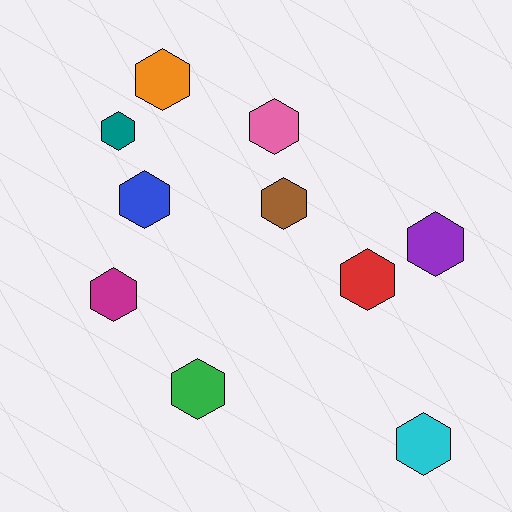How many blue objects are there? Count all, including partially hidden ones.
There is 1 blue object.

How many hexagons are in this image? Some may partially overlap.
There are 10 hexagons.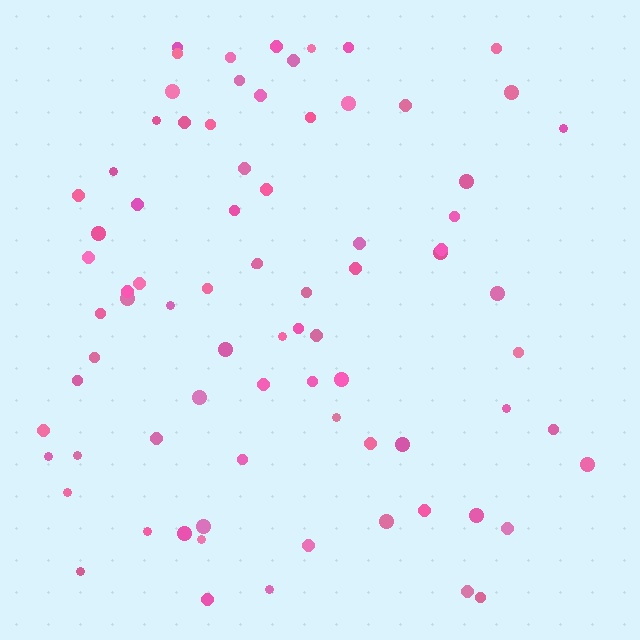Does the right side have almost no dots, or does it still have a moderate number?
Still a moderate number, just noticeably fewer than the left.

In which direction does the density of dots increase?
From right to left, with the left side densest.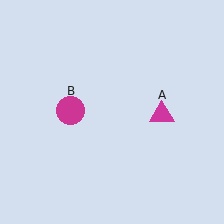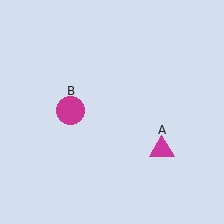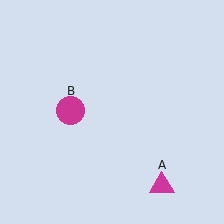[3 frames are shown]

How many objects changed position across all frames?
1 object changed position: magenta triangle (object A).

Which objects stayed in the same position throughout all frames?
Magenta circle (object B) remained stationary.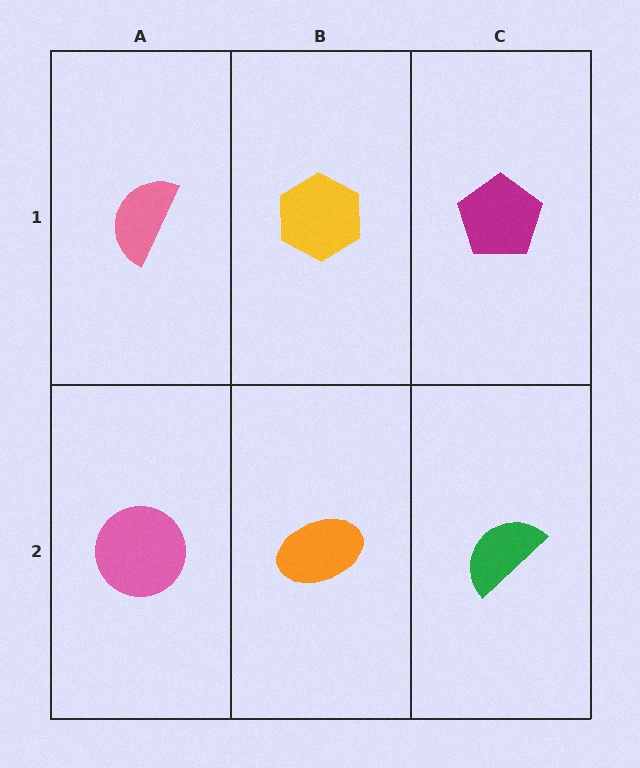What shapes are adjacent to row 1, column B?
An orange ellipse (row 2, column B), a pink semicircle (row 1, column A), a magenta pentagon (row 1, column C).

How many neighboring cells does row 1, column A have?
2.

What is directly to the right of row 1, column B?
A magenta pentagon.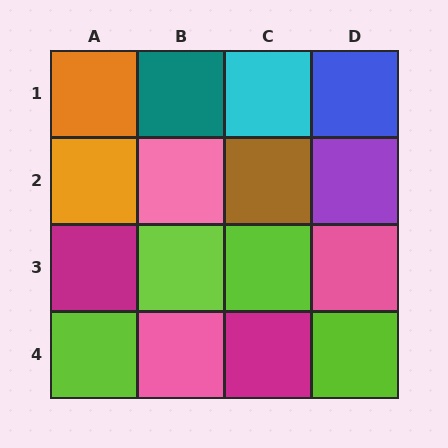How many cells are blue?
1 cell is blue.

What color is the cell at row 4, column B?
Pink.